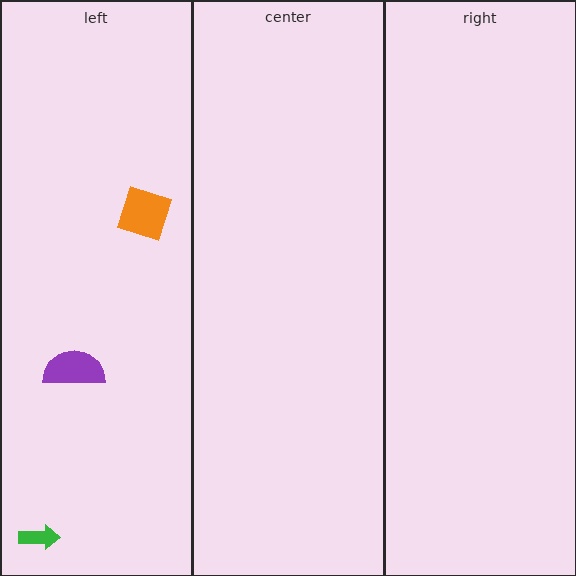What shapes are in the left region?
The purple semicircle, the green arrow, the orange diamond.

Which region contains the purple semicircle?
The left region.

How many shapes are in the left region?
3.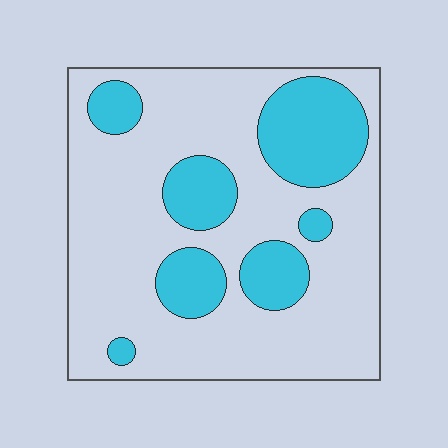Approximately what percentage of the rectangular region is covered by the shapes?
Approximately 25%.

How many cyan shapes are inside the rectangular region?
7.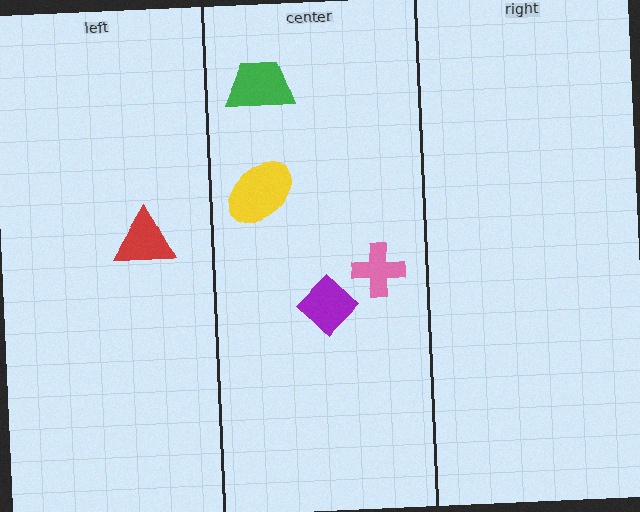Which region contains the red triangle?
The left region.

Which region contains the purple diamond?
The center region.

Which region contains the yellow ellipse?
The center region.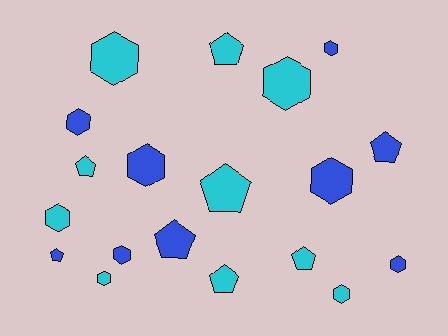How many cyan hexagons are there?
There are 5 cyan hexagons.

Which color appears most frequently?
Cyan, with 10 objects.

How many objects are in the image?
There are 19 objects.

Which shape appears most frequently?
Hexagon, with 11 objects.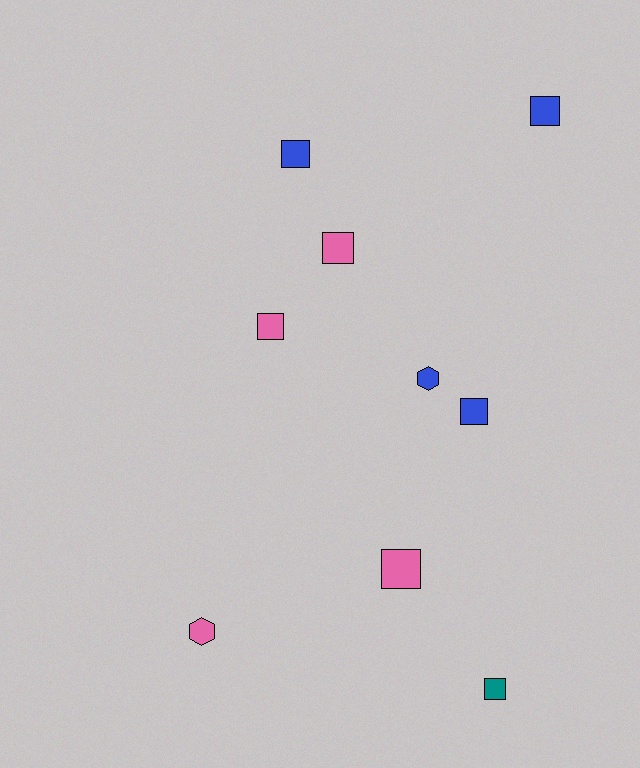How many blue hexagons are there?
There is 1 blue hexagon.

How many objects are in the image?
There are 9 objects.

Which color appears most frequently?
Blue, with 4 objects.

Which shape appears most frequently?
Square, with 7 objects.